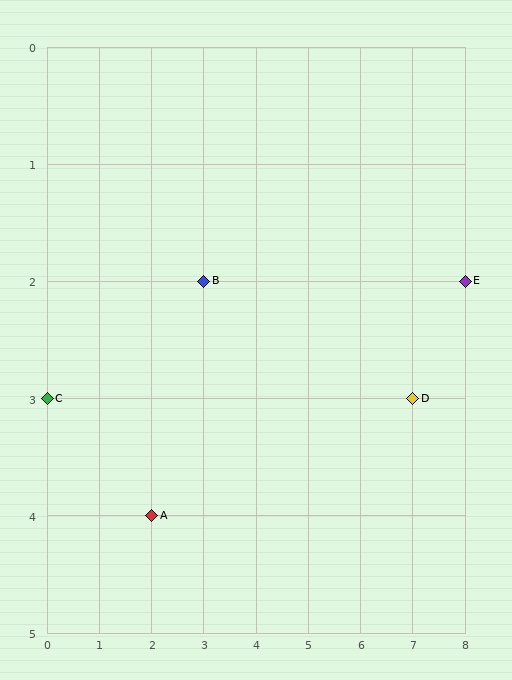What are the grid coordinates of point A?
Point A is at grid coordinates (2, 4).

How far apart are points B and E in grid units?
Points B and E are 5 columns apart.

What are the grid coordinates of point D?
Point D is at grid coordinates (7, 3).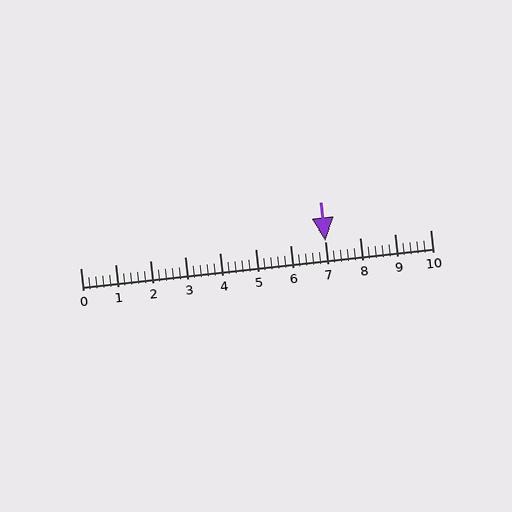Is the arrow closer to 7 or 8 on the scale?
The arrow is closer to 7.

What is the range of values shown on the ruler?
The ruler shows values from 0 to 10.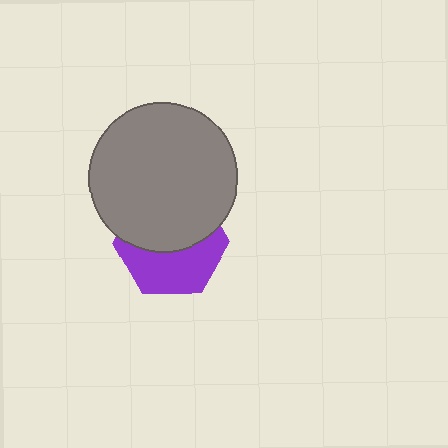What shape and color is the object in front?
The object in front is a gray circle.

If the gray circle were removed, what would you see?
You would see the complete purple hexagon.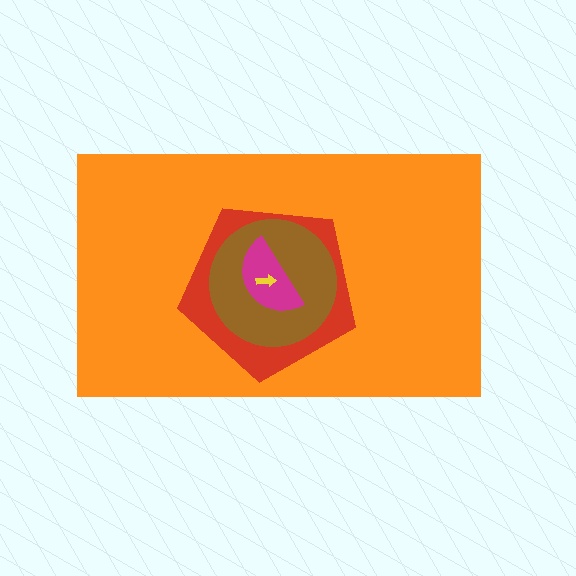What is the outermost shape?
The orange rectangle.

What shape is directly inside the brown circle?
The magenta semicircle.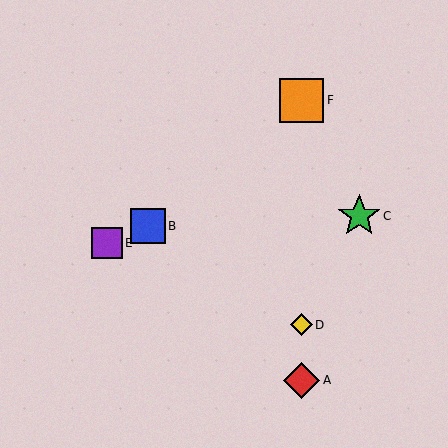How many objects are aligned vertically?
3 objects (A, D, F) are aligned vertically.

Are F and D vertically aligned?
Yes, both are at x≈302.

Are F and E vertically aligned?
No, F is at x≈302 and E is at x≈107.